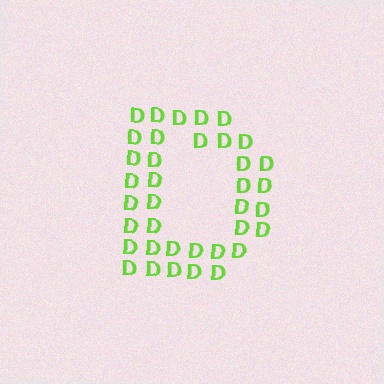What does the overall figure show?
The overall figure shows the letter D.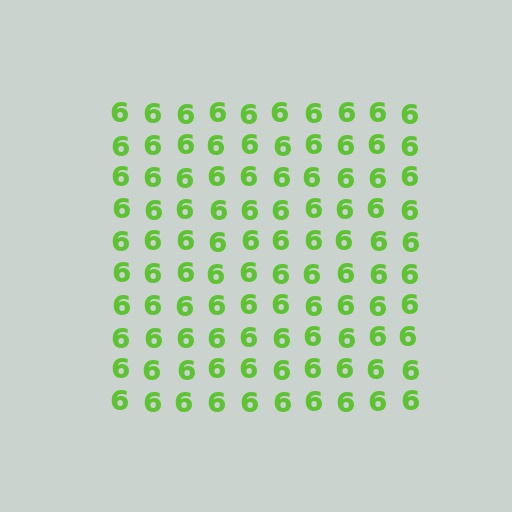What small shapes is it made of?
It is made of small digit 6's.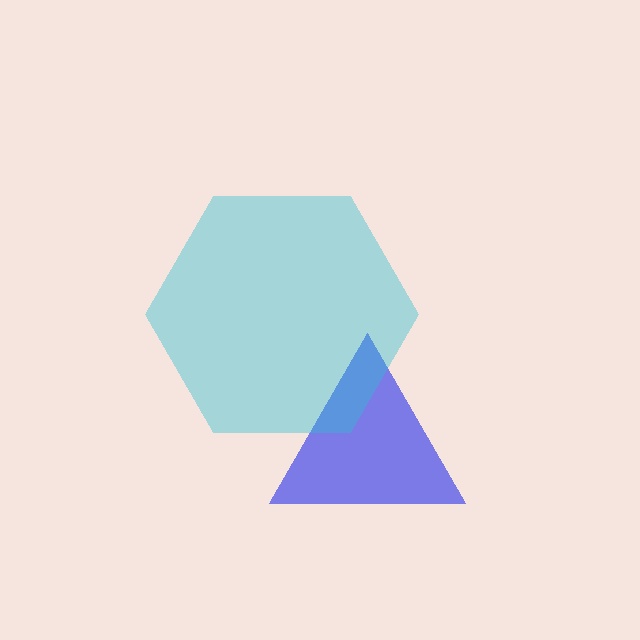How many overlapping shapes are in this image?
There are 2 overlapping shapes in the image.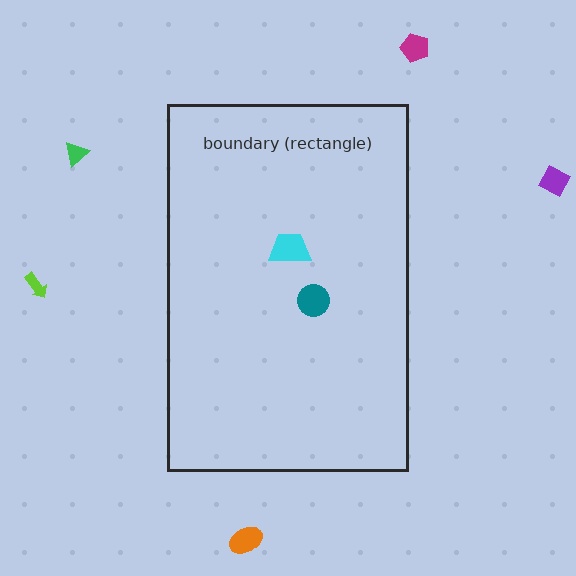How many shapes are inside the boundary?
2 inside, 5 outside.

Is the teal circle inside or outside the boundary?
Inside.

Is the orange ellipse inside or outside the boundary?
Outside.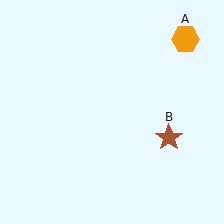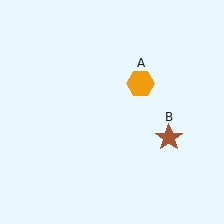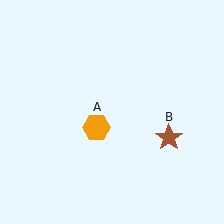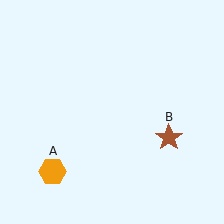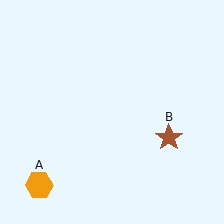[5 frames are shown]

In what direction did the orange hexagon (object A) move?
The orange hexagon (object A) moved down and to the left.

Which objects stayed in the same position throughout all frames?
Brown star (object B) remained stationary.